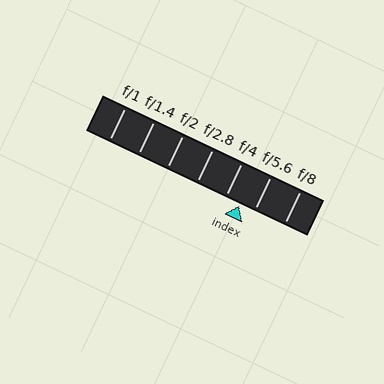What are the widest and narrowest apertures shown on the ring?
The widest aperture shown is f/1 and the narrowest is f/8.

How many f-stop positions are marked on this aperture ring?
There are 7 f-stop positions marked.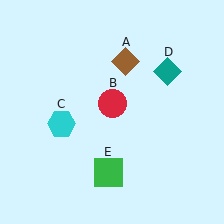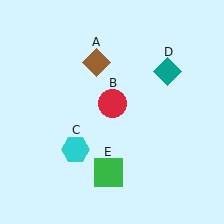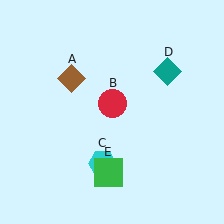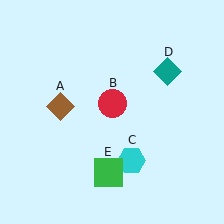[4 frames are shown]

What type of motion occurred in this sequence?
The brown diamond (object A), cyan hexagon (object C) rotated counterclockwise around the center of the scene.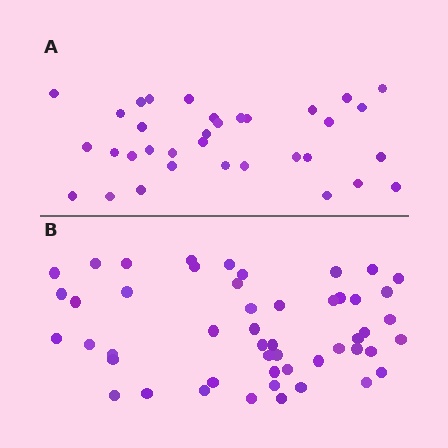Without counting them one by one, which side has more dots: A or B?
Region B (the bottom region) has more dots.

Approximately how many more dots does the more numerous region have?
Region B has approximately 15 more dots than region A.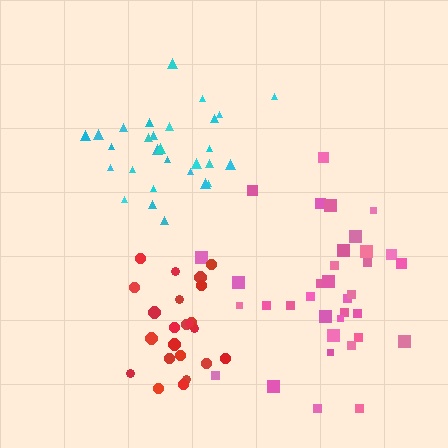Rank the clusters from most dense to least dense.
red, cyan, pink.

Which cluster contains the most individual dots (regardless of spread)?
Pink (35).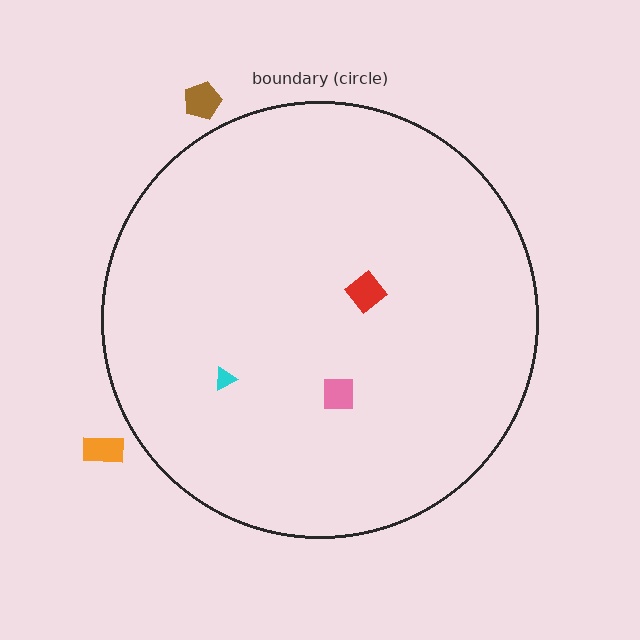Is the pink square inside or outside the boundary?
Inside.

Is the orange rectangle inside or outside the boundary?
Outside.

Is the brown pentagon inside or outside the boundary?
Outside.